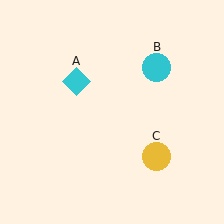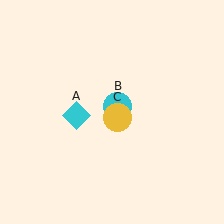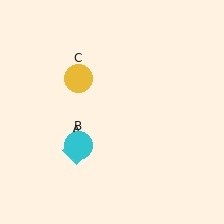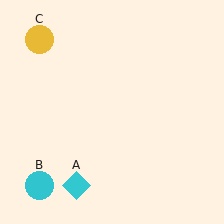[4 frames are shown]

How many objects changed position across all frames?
3 objects changed position: cyan diamond (object A), cyan circle (object B), yellow circle (object C).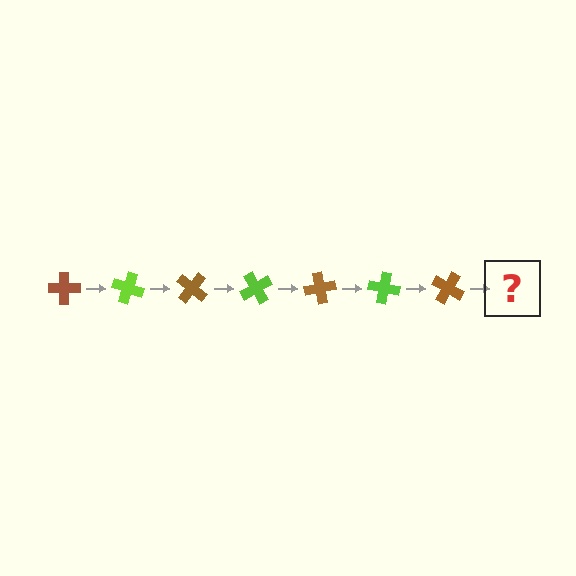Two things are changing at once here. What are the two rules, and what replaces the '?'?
The two rules are that it rotates 20 degrees each step and the color cycles through brown and lime. The '?' should be a lime cross, rotated 140 degrees from the start.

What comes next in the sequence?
The next element should be a lime cross, rotated 140 degrees from the start.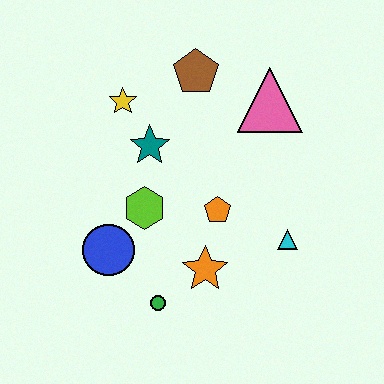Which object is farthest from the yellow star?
The cyan triangle is farthest from the yellow star.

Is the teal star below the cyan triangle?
No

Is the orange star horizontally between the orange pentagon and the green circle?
Yes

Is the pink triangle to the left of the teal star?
No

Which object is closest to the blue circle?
The lime hexagon is closest to the blue circle.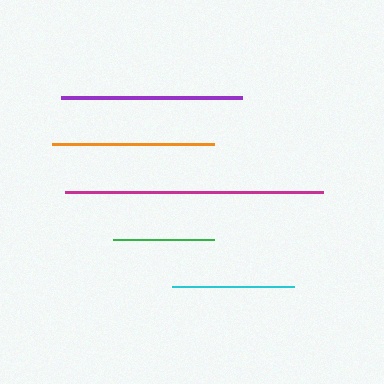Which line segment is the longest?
The magenta line is the longest at approximately 257 pixels.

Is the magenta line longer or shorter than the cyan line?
The magenta line is longer than the cyan line.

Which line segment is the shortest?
The green line is the shortest at approximately 101 pixels.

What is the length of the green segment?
The green segment is approximately 101 pixels long.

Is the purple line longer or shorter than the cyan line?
The purple line is longer than the cyan line.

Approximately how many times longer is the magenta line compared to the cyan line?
The magenta line is approximately 2.1 times the length of the cyan line.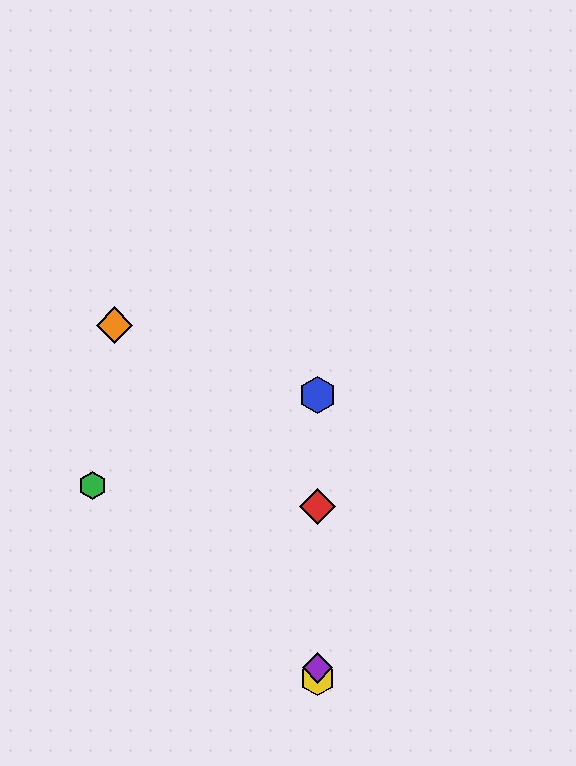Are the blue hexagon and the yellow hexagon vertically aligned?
Yes, both are at x≈318.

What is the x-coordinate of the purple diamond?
The purple diamond is at x≈318.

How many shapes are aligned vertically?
4 shapes (the red diamond, the blue hexagon, the yellow hexagon, the purple diamond) are aligned vertically.